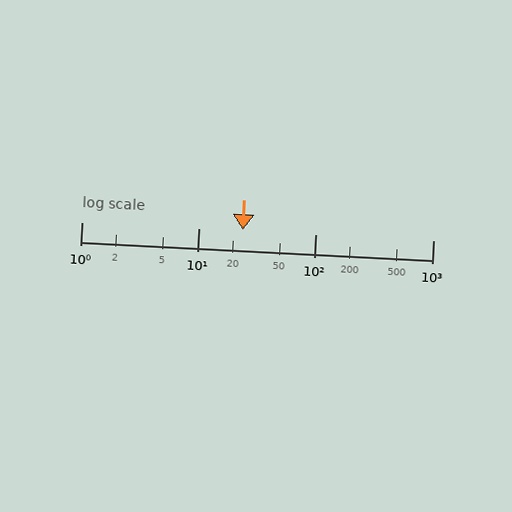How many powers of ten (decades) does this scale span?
The scale spans 3 decades, from 1 to 1000.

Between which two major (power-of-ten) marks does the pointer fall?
The pointer is between 10 and 100.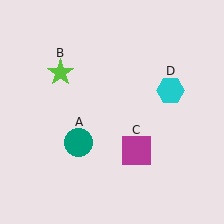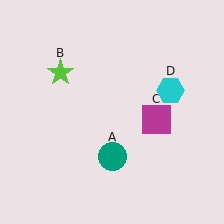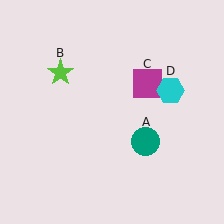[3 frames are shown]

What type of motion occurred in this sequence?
The teal circle (object A), magenta square (object C) rotated counterclockwise around the center of the scene.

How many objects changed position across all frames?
2 objects changed position: teal circle (object A), magenta square (object C).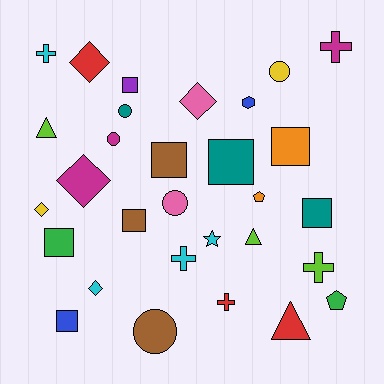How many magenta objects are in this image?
There are 3 magenta objects.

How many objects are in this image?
There are 30 objects.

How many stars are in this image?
There is 1 star.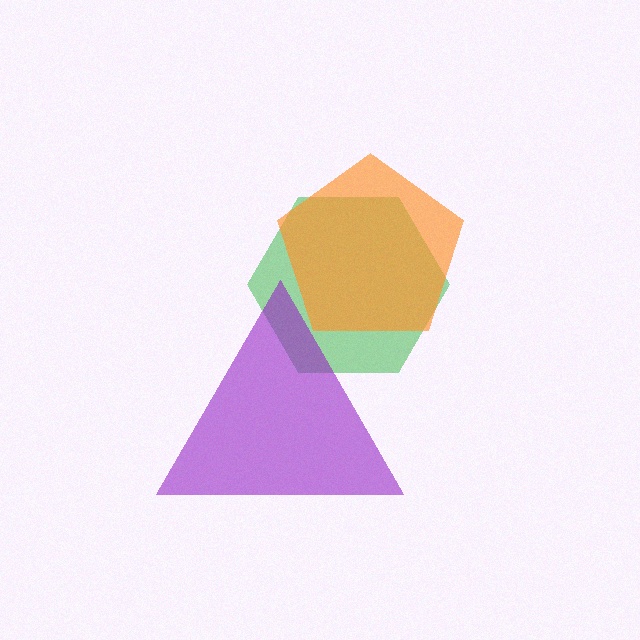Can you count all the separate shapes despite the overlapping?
Yes, there are 3 separate shapes.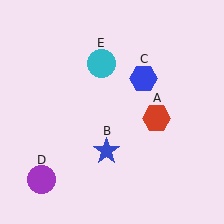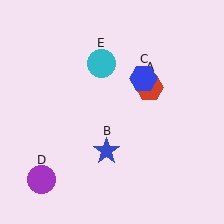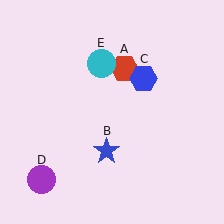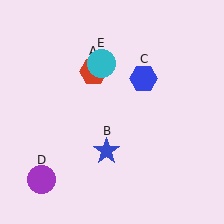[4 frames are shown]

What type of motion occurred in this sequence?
The red hexagon (object A) rotated counterclockwise around the center of the scene.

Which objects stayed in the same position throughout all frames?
Blue star (object B) and blue hexagon (object C) and purple circle (object D) and cyan circle (object E) remained stationary.